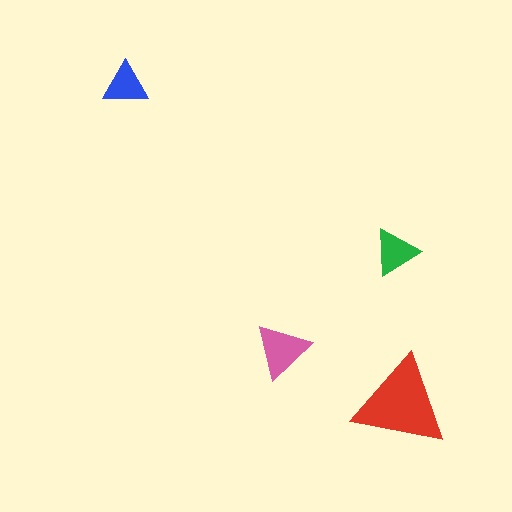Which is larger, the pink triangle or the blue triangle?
The pink one.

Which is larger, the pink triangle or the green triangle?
The pink one.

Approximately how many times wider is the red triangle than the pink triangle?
About 1.5 times wider.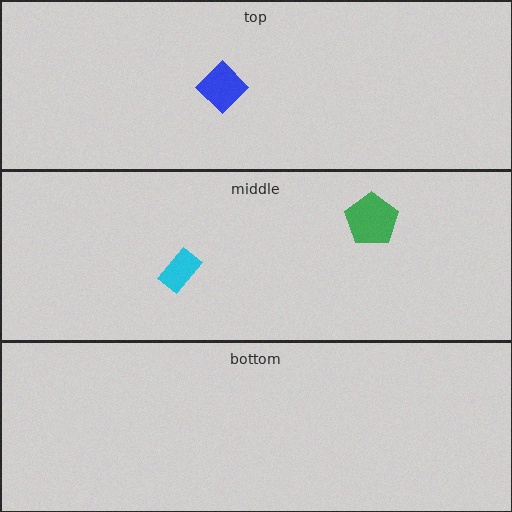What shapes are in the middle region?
The cyan rectangle, the green pentagon.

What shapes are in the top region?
The blue diamond.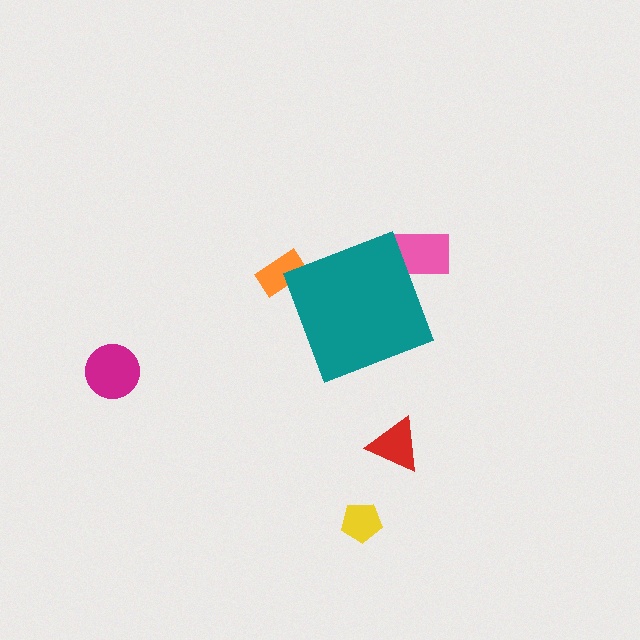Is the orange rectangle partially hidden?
Yes, the orange rectangle is partially hidden behind the teal diamond.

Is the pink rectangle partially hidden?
Yes, the pink rectangle is partially hidden behind the teal diamond.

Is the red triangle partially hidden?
No, the red triangle is fully visible.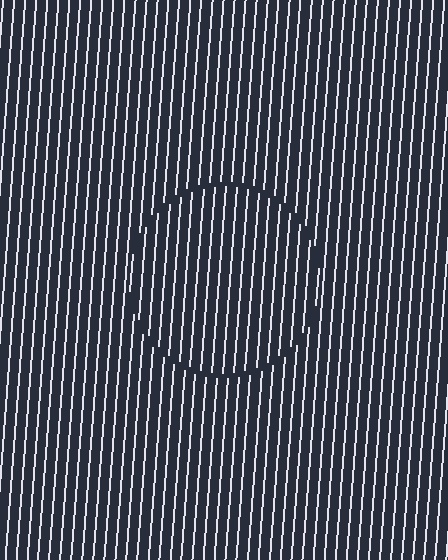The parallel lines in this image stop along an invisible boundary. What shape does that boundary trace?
An illusory circle. The interior of the shape contains the same grating, shifted by half a period — the contour is defined by the phase discontinuity where line-ends from the inner and outer gratings abut.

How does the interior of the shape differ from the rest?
The interior of the shape contains the same grating, shifted by half a period — the contour is defined by the phase discontinuity where line-ends from the inner and outer gratings abut.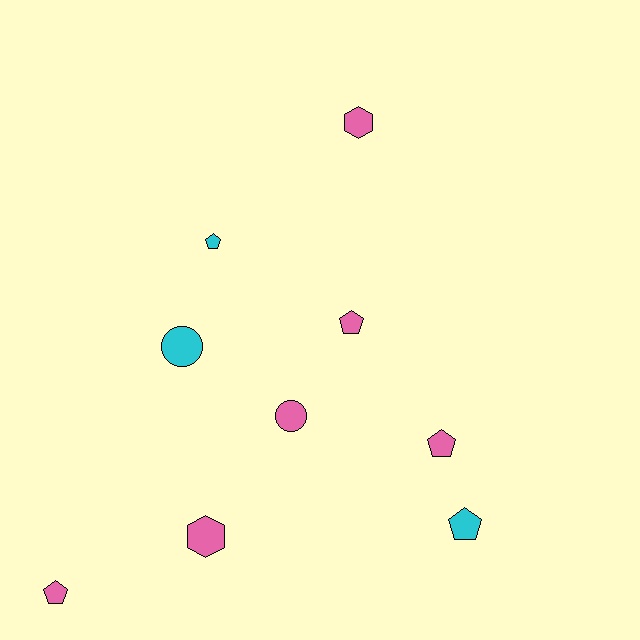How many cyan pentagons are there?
There are 2 cyan pentagons.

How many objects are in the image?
There are 9 objects.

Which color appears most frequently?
Pink, with 6 objects.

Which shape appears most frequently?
Pentagon, with 5 objects.